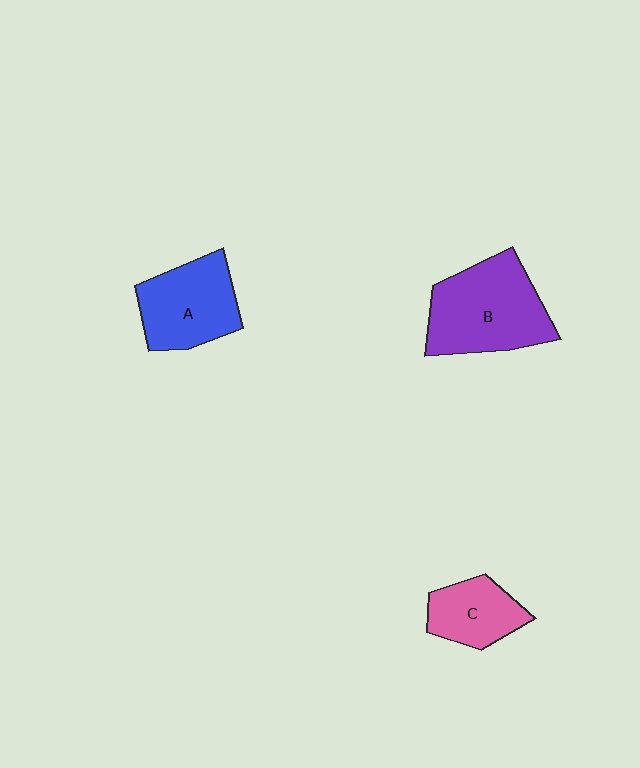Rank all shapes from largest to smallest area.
From largest to smallest: B (purple), A (blue), C (pink).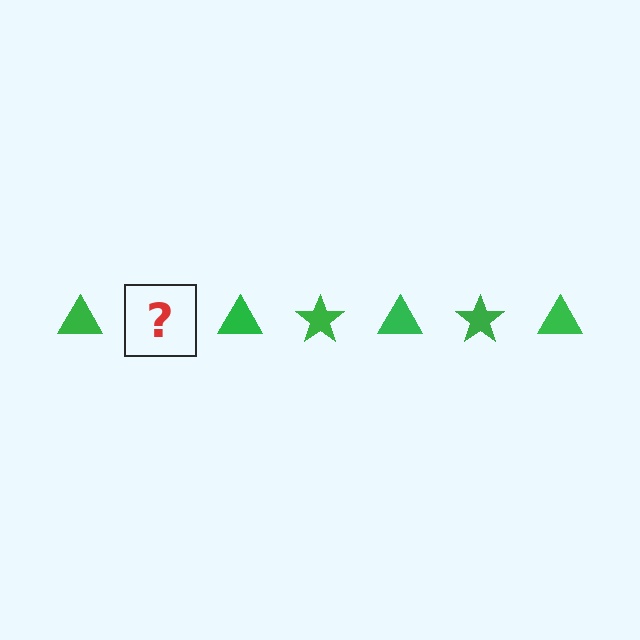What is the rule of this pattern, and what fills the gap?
The rule is that the pattern cycles through triangle, star shapes in green. The gap should be filled with a green star.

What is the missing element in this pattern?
The missing element is a green star.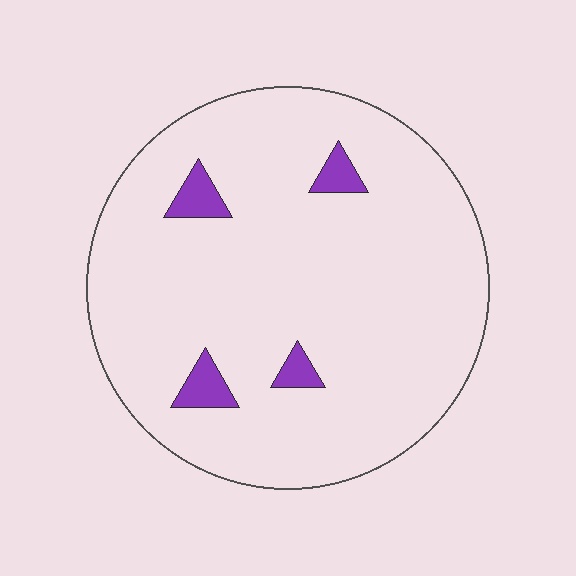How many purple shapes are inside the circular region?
4.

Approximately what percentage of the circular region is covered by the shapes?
Approximately 5%.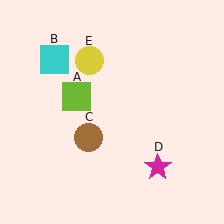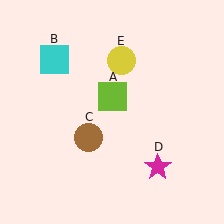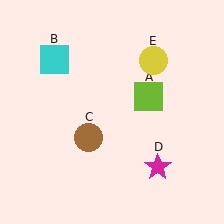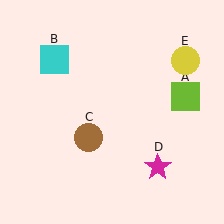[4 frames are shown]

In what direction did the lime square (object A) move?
The lime square (object A) moved right.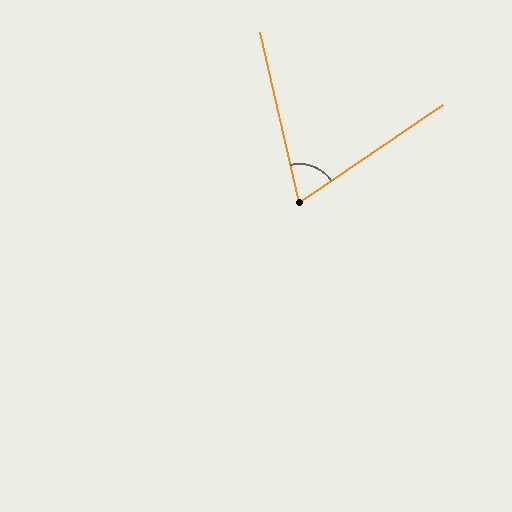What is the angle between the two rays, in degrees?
Approximately 69 degrees.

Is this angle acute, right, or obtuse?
It is acute.